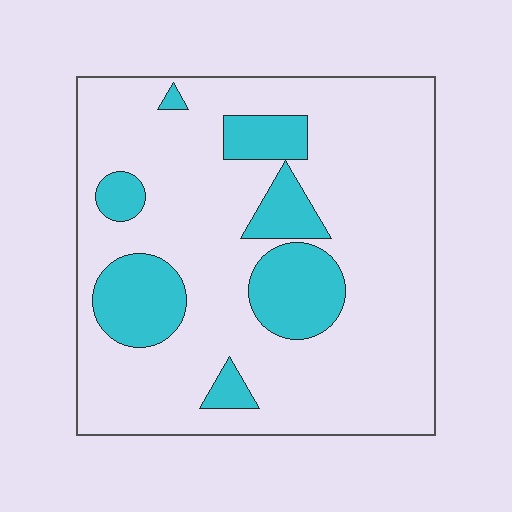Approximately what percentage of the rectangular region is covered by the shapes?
Approximately 20%.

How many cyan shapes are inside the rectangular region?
7.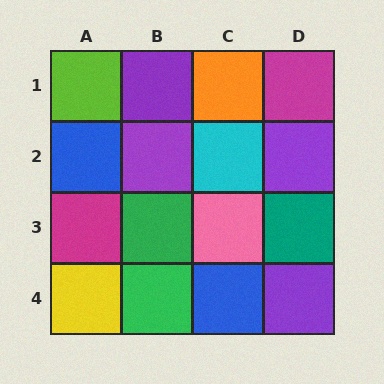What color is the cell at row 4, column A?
Yellow.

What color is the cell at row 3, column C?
Pink.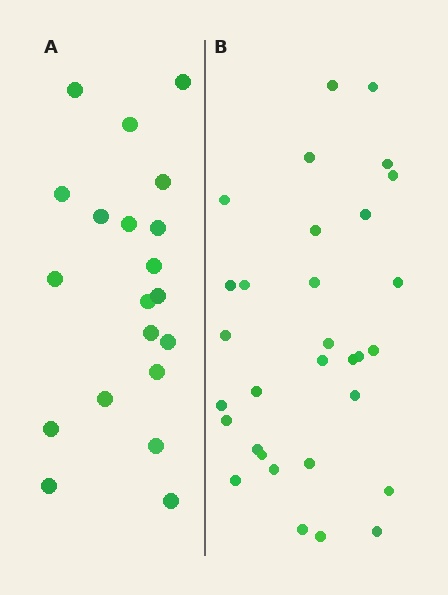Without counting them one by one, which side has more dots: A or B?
Region B (the right region) has more dots.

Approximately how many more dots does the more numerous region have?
Region B has roughly 12 or so more dots than region A.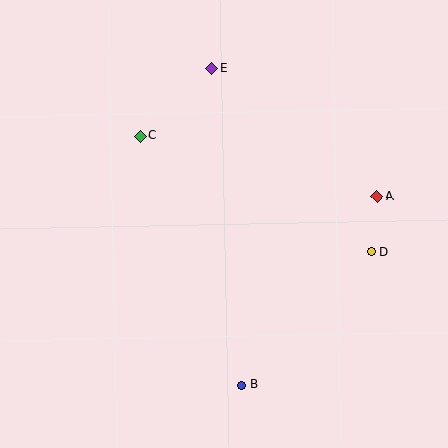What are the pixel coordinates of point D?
Point D is at (371, 252).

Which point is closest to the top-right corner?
Point A is closest to the top-right corner.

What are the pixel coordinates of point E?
Point E is at (212, 69).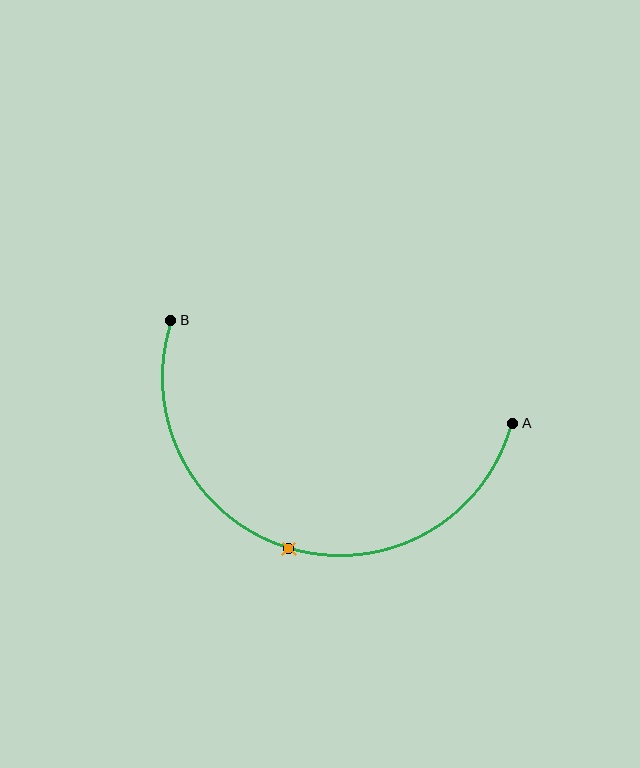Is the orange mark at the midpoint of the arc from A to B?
Yes. The orange mark lies on the arc at equal arc-length from both A and B — it is the arc midpoint.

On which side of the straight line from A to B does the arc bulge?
The arc bulges below the straight line connecting A and B.